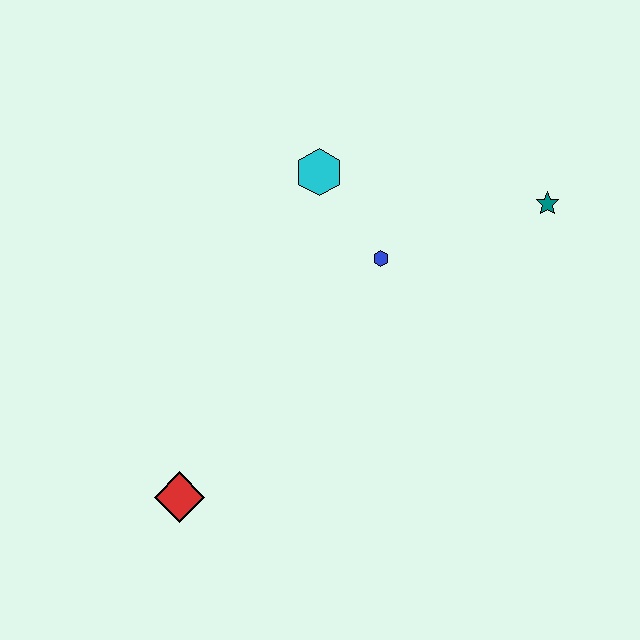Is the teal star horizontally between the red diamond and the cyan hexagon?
No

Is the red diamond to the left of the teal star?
Yes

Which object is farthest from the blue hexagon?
The red diamond is farthest from the blue hexagon.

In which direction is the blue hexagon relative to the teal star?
The blue hexagon is to the left of the teal star.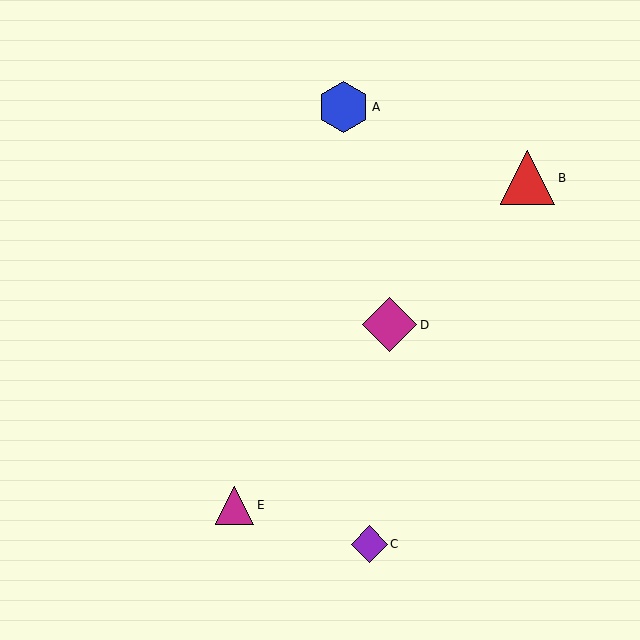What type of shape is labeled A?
Shape A is a blue hexagon.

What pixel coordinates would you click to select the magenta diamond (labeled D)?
Click at (390, 325) to select the magenta diamond D.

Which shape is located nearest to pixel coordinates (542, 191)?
The red triangle (labeled B) at (528, 178) is nearest to that location.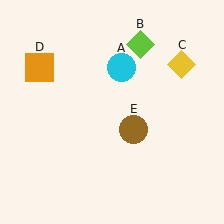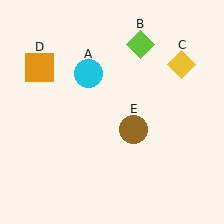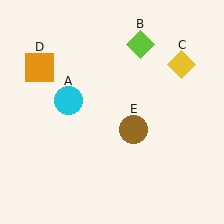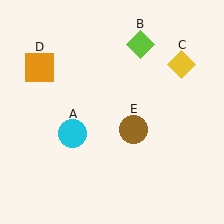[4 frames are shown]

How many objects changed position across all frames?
1 object changed position: cyan circle (object A).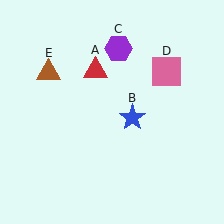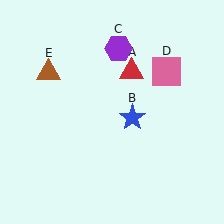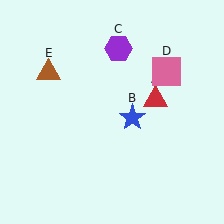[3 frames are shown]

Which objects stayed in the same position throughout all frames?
Blue star (object B) and purple hexagon (object C) and pink square (object D) and brown triangle (object E) remained stationary.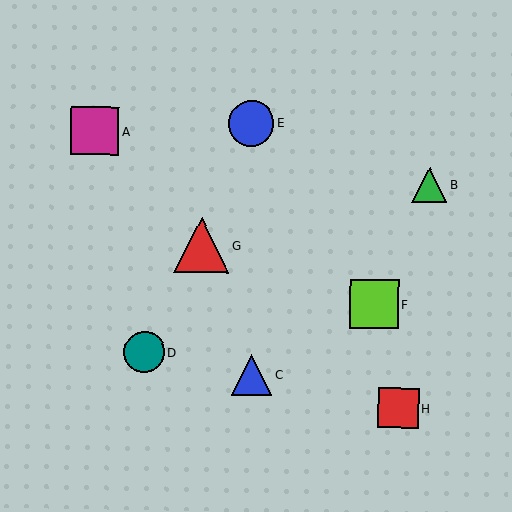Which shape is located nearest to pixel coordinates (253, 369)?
The blue triangle (labeled C) at (251, 374) is nearest to that location.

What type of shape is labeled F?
Shape F is a lime square.